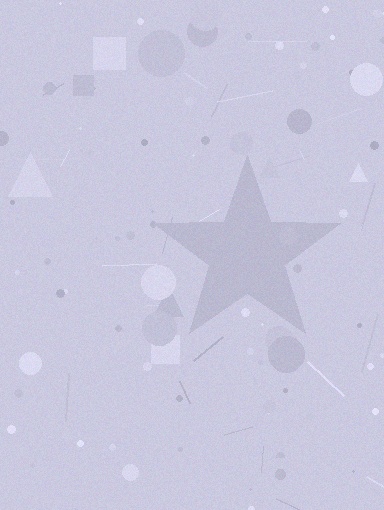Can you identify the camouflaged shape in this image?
The camouflaged shape is a star.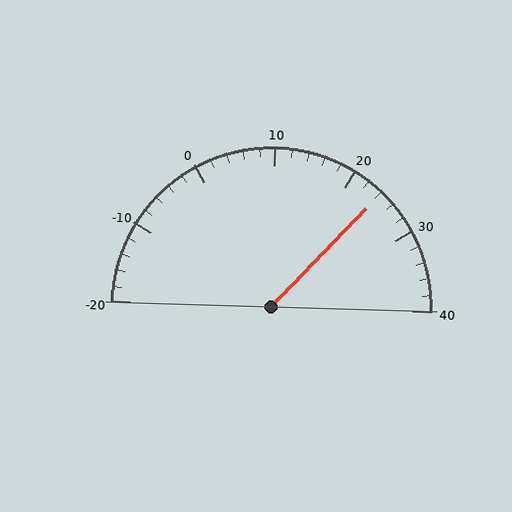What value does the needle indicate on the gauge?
The needle indicates approximately 24.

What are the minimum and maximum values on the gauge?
The gauge ranges from -20 to 40.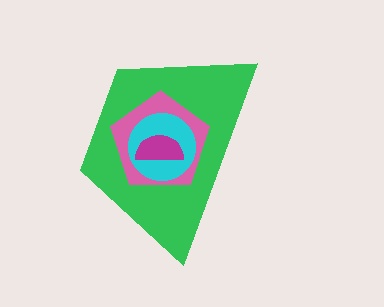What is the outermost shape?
The green trapezoid.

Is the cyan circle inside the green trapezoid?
Yes.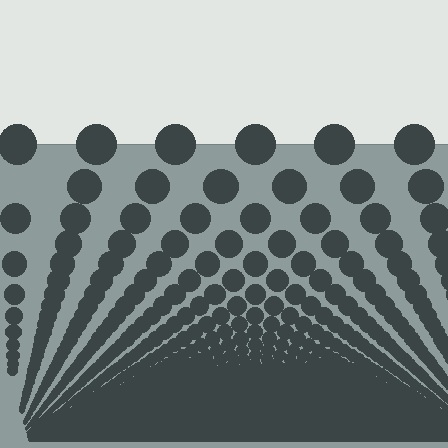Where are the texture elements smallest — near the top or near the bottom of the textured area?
Near the bottom.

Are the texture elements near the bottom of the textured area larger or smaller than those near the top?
Smaller. The gradient is inverted — elements near the bottom are smaller and denser.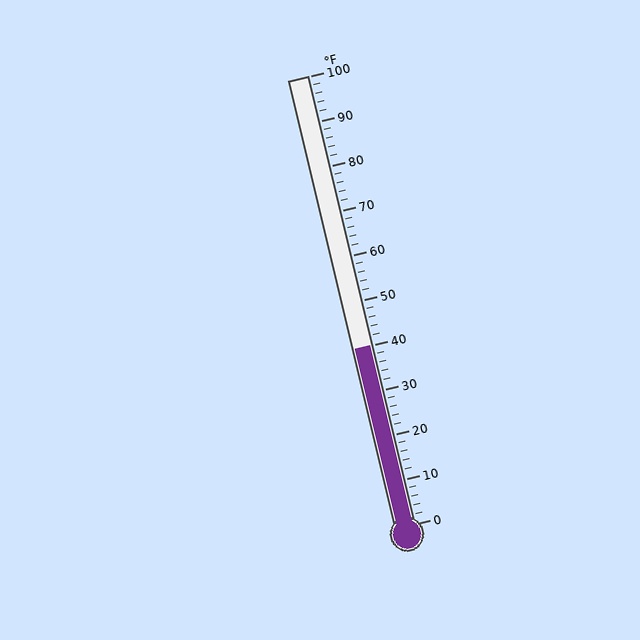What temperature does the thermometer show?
The thermometer shows approximately 40°F.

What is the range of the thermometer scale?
The thermometer scale ranges from 0°F to 100°F.